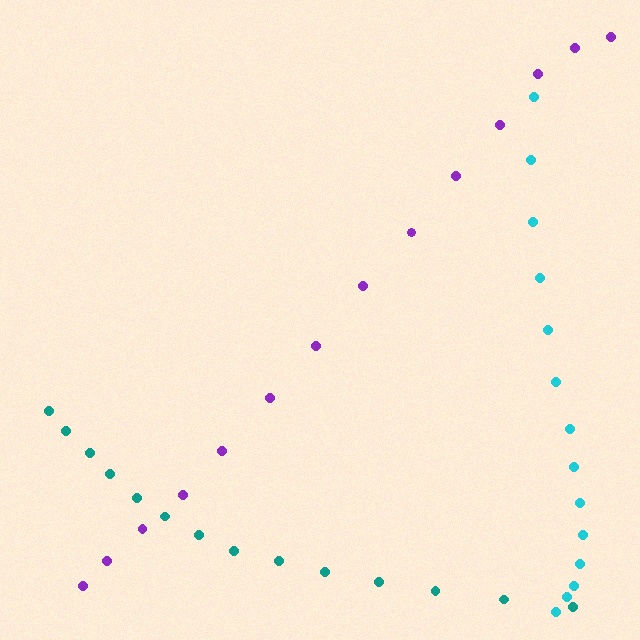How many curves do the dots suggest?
There are 3 distinct paths.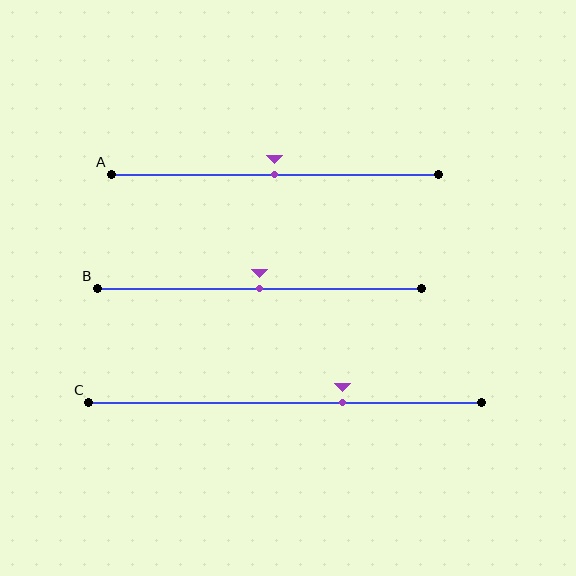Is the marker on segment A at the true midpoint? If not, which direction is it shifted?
Yes, the marker on segment A is at the true midpoint.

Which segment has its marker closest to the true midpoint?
Segment A has its marker closest to the true midpoint.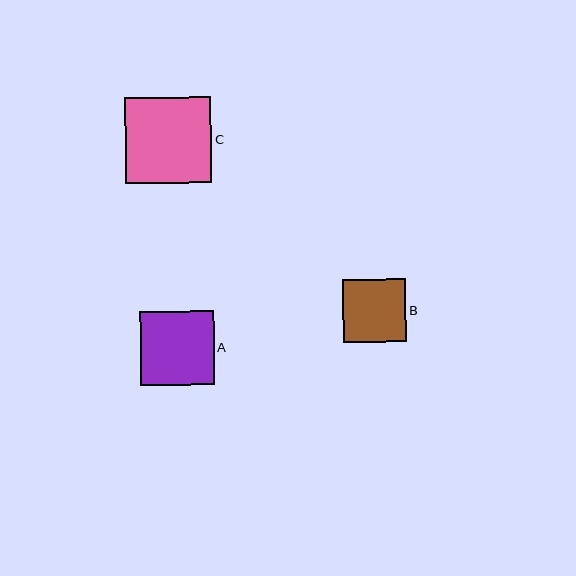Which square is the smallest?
Square B is the smallest with a size of approximately 63 pixels.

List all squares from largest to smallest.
From largest to smallest: C, A, B.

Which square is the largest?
Square C is the largest with a size of approximately 86 pixels.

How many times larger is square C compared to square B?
Square C is approximately 1.4 times the size of square B.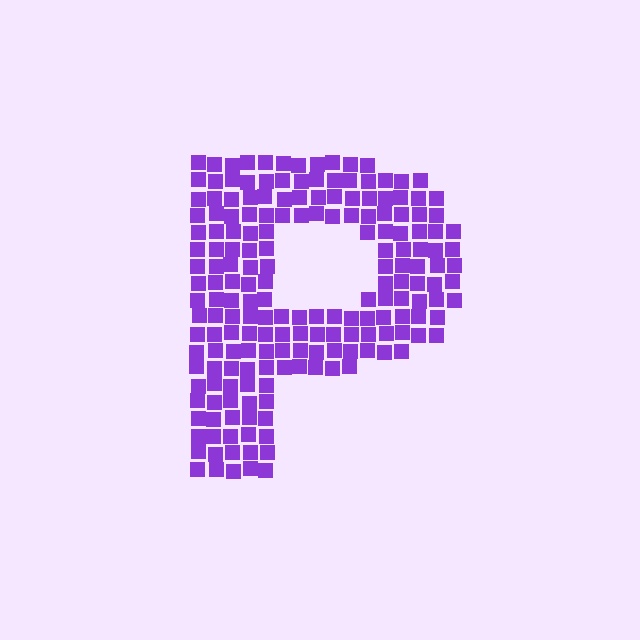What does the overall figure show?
The overall figure shows the letter P.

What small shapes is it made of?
It is made of small squares.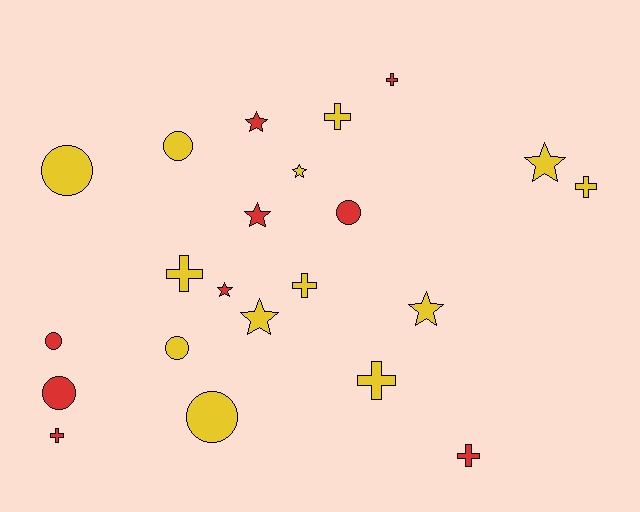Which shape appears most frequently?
Cross, with 8 objects.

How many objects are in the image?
There are 22 objects.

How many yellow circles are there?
There are 4 yellow circles.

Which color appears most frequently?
Yellow, with 13 objects.